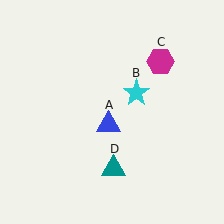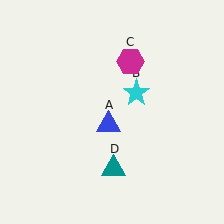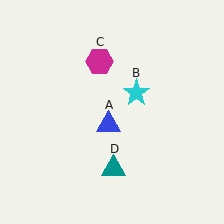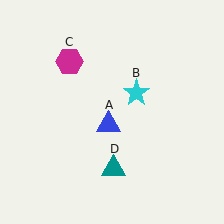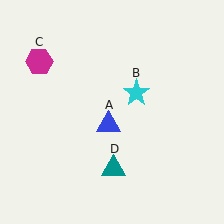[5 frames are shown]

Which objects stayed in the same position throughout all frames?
Blue triangle (object A) and cyan star (object B) and teal triangle (object D) remained stationary.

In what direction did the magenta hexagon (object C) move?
The magenta hexagon (object C) moved left.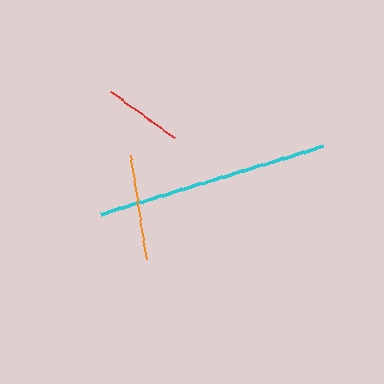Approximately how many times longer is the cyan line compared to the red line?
The cyan line is approximately 2.9 times the length of the red line.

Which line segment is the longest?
The cyan line is the longest at approximately 233 pixels.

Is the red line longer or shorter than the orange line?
The orange line is longer than the red line.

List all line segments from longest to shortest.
From longest to shortest: cyan, orange, red.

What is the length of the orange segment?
The orange segment is approximately 105 pixels long.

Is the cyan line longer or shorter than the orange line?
The cyan line is longer than the orange line.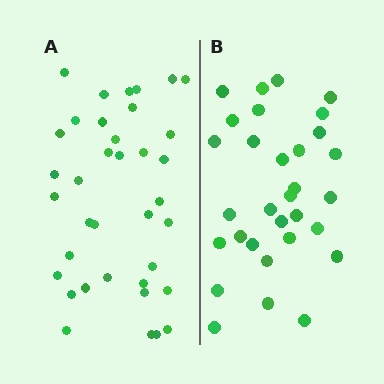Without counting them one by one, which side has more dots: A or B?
Region A (the left region) has more dots.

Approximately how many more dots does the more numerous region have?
Region A has about 6 more dots than region B.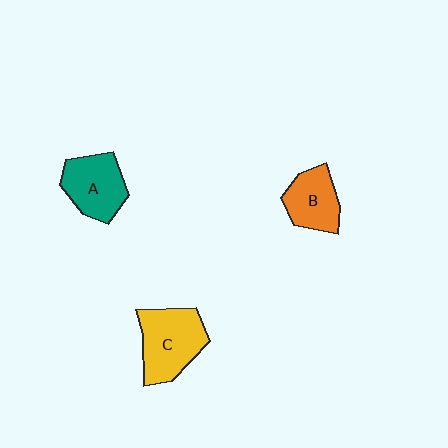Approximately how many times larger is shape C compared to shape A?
Approximately 1.2 times.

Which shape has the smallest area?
Shape B (orange).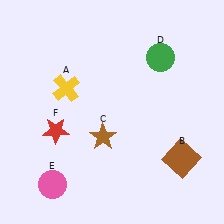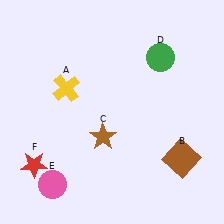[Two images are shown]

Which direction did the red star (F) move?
The red star (F) moved down.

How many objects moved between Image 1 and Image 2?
1 object moved between the two images.